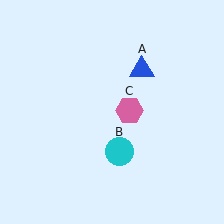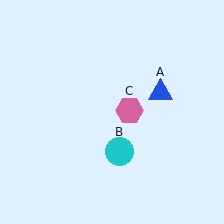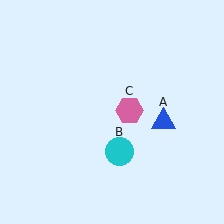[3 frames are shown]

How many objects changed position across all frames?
1 object changed position: blue triangle (object A).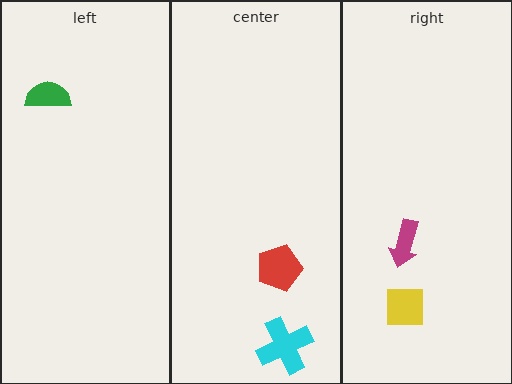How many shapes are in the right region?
2.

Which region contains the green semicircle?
The left region.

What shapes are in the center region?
The red pentagon, the cyan cross.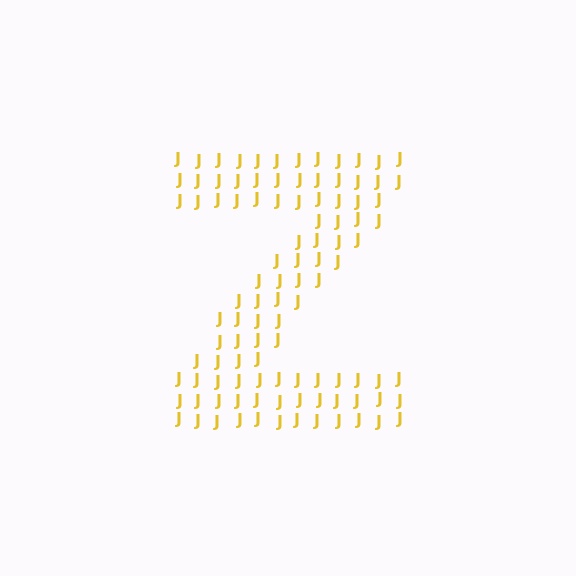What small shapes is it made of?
It is made of small letter J's.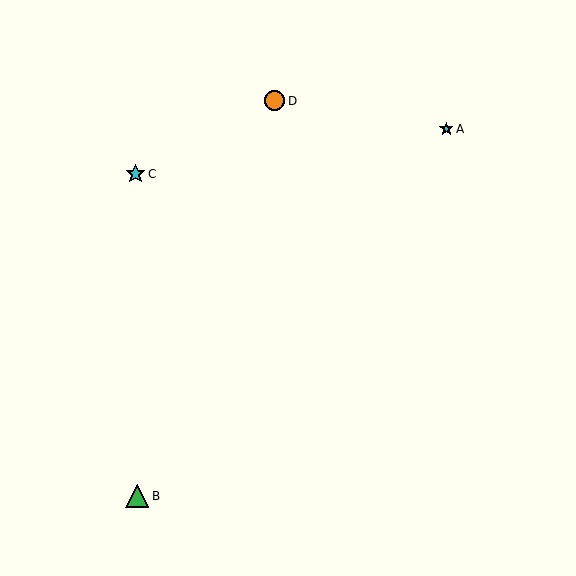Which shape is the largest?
The green triangle (labeled B) is the largest.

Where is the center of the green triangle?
The center of the green triangle is at (137, 496).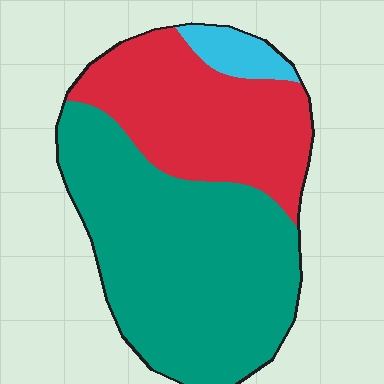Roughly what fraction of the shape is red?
Red takes up about one third (1/3) of the shape.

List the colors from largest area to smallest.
From largest to smallest: teal, red, cyan.